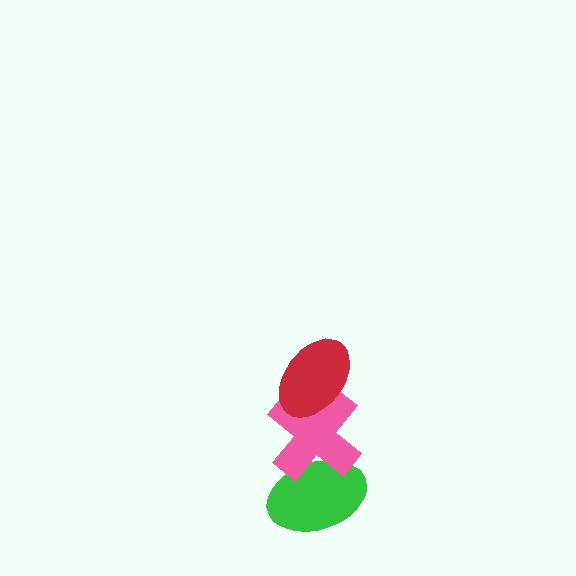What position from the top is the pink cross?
The pink cross is 2nd from the top.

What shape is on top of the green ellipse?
The pink cross is on top of the green ellipse.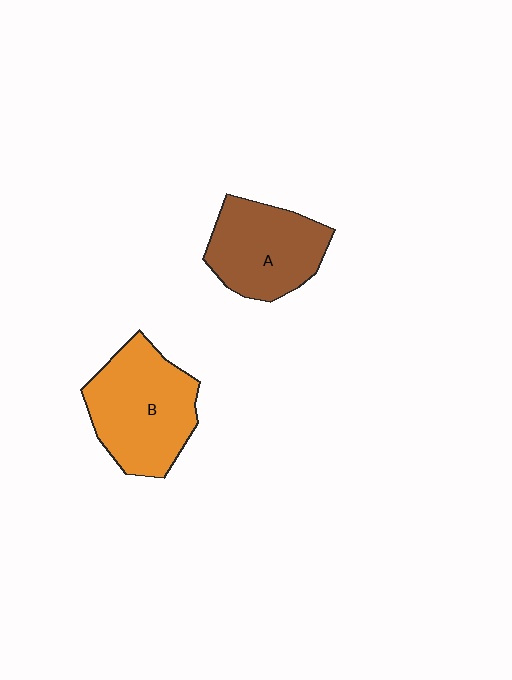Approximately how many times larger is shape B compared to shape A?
Approximately 1.2 times.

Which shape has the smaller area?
Shape A (brown).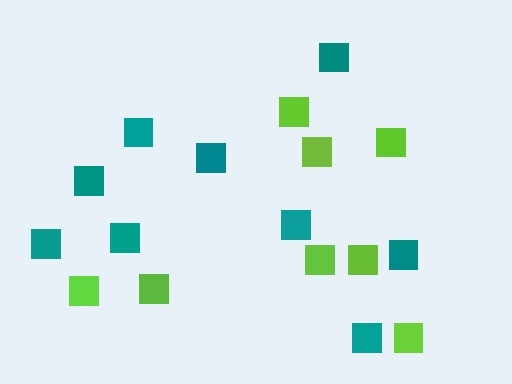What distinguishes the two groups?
There are 2 groups: one group of teal squares (9) and one group of lime squares (8).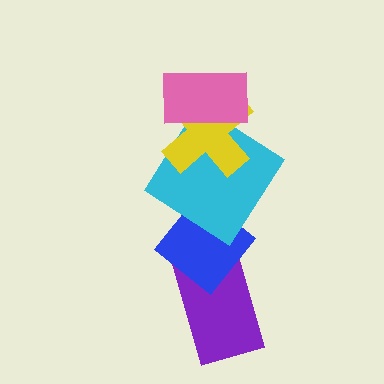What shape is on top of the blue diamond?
The cyan diamond is on top of the blue diamond.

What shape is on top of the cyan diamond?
The yellow cross is on top of the cyan diamond.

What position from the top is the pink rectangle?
The pink rectangle is 1st from the top.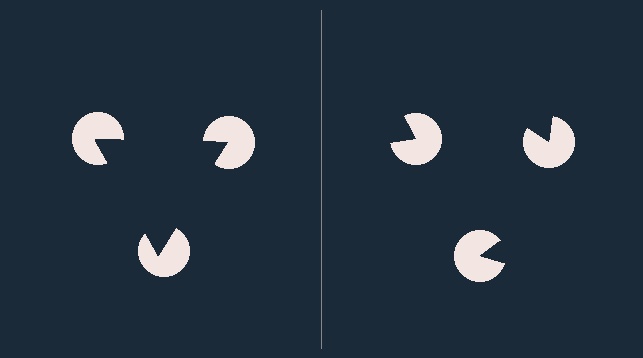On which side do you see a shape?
An illusory triangle appears on the left side. On the right side the wedge cuts are rotated, so no coherent shape forms.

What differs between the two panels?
The pac-man discs are positioned identically on both sides; only the wedge orientations differ. On the left they align to a triangle; on the right they are misaligned.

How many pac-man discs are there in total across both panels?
6 — 3 on each side.